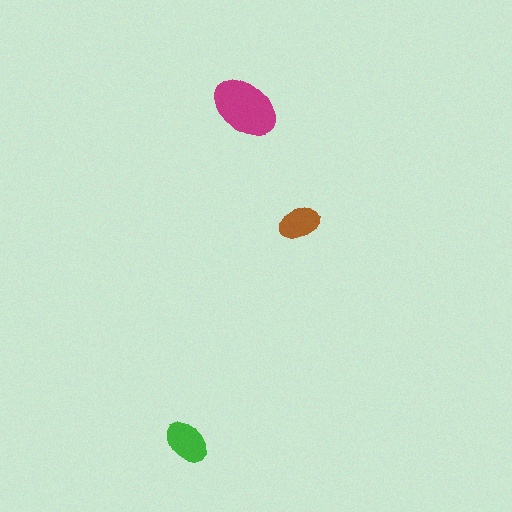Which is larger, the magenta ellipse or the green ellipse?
The magenta one.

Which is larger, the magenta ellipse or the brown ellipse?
The magenta one.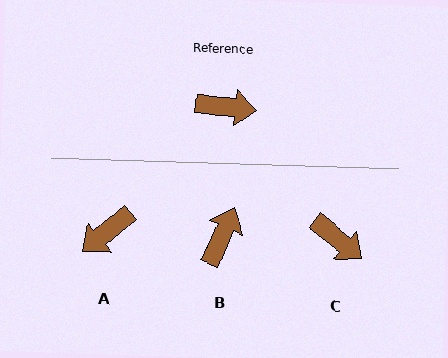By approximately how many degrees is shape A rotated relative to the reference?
Approximately 134 degrees clockwise.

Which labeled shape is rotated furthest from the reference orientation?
A, about 134 degrees away.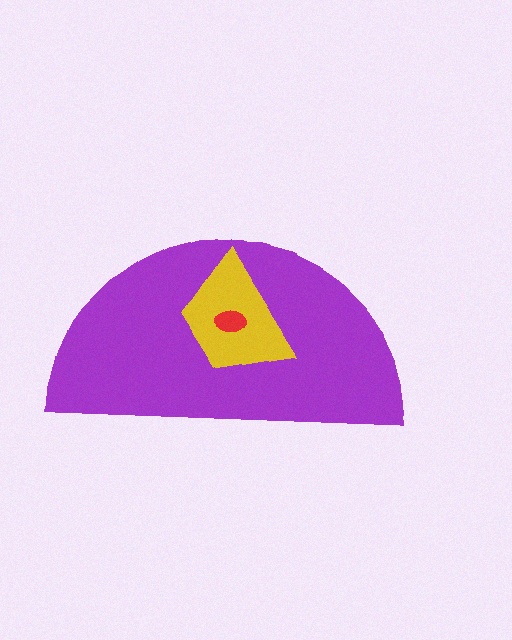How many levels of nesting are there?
3.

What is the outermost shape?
The purple semicircle.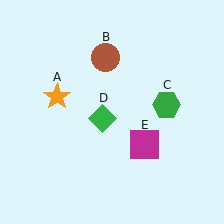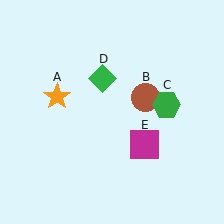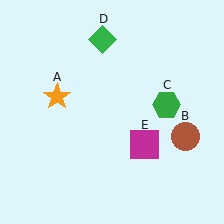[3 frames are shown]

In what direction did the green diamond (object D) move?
The green diamond (object D) moved up.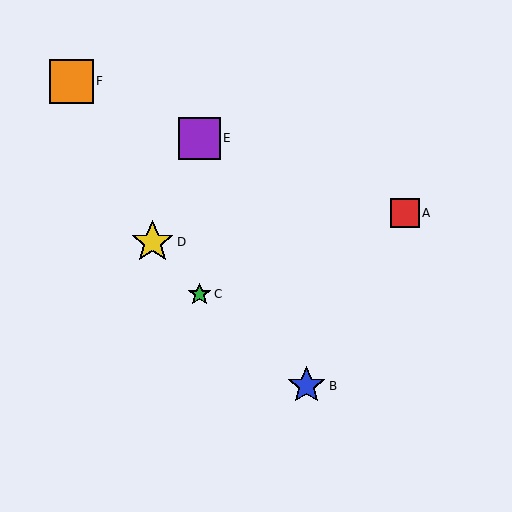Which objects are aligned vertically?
Objects C, E are aligned vertically.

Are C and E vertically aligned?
Yes, both are at x≈200.